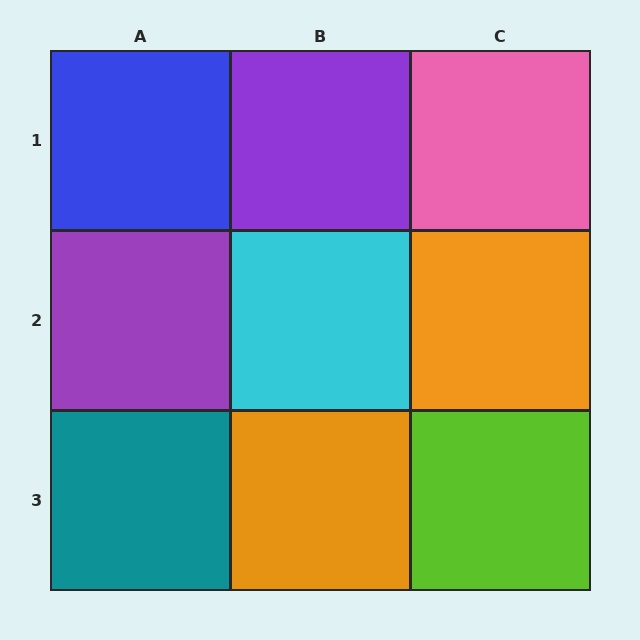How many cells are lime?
1 cell is lime.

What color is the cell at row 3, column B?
Orange.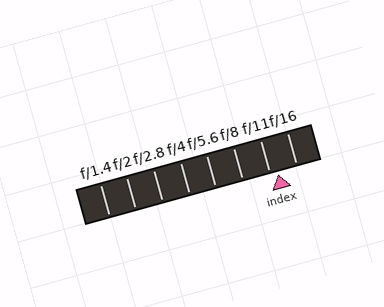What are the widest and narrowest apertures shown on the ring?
The widest aperture shown is f/1.4 and the narrowest is f/16.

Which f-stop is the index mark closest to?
The index mark is closest to f/11.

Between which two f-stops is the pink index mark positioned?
The index mark is between f/11 and f/16.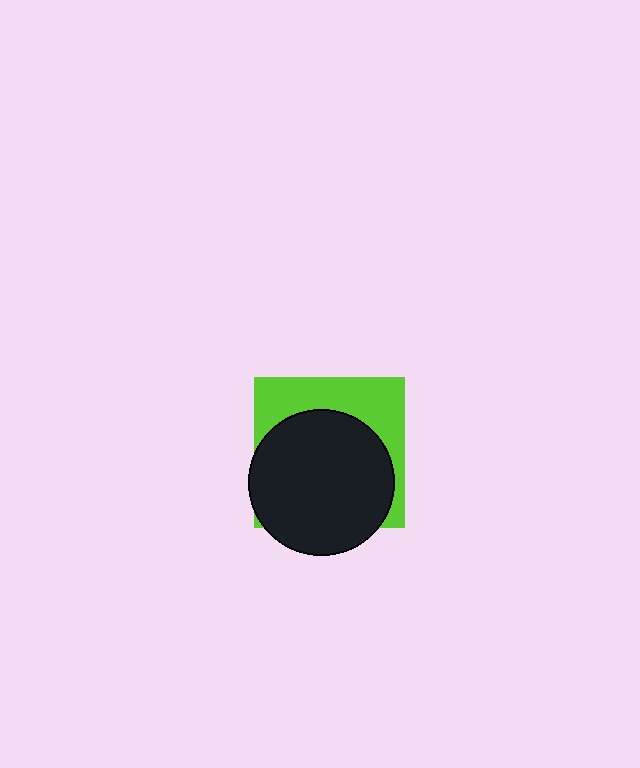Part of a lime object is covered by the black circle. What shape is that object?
It is a square.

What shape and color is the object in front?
The object in front is a black circle.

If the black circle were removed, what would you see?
You would see the complete lime square.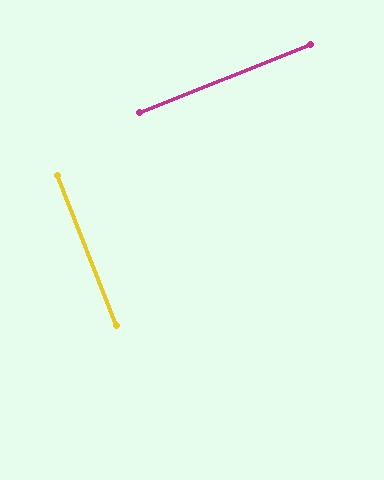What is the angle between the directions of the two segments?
Approximately 89 degrees.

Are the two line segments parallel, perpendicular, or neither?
Perpendicular — they meet at approximately 89°.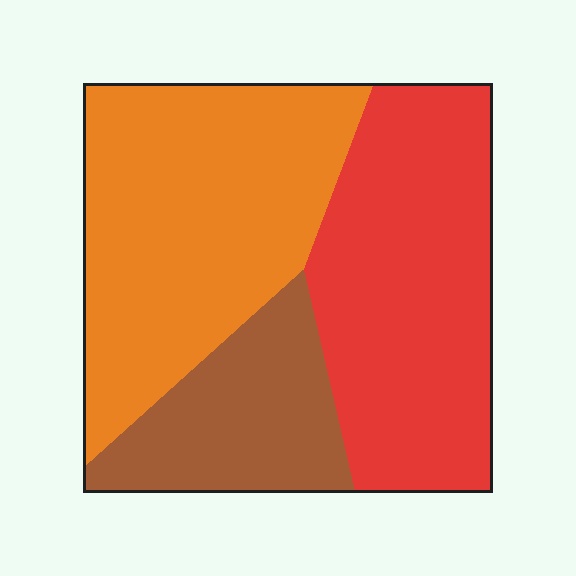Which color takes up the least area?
Brown, at roughly 20%.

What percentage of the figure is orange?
Orange takes up about two fifths (2/5) of the figure.